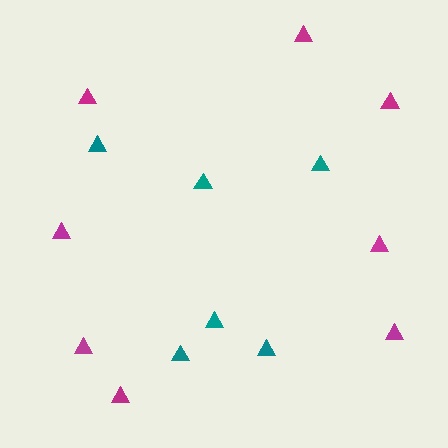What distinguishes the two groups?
There are 2 groups: one group of teal triangles (6) and one group of magenta triangles (8).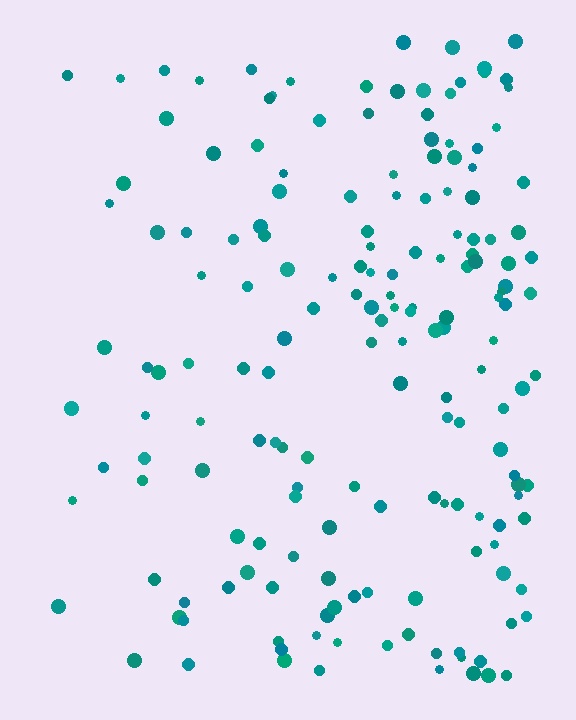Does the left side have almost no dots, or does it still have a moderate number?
Still a moderate number, just noticeably fewer than the right.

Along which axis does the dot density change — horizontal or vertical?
Horizontal.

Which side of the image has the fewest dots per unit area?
The left.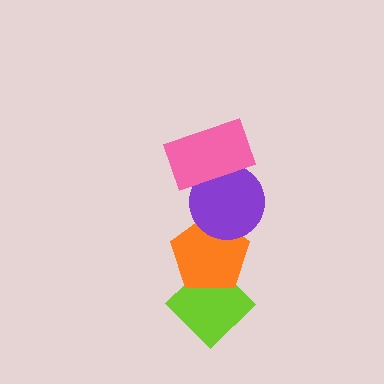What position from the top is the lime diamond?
The lime diamond is 4th from the top.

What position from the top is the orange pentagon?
The orange pentagon is 3rd from the top.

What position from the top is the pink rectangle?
The pink rectangle is 1st from the top.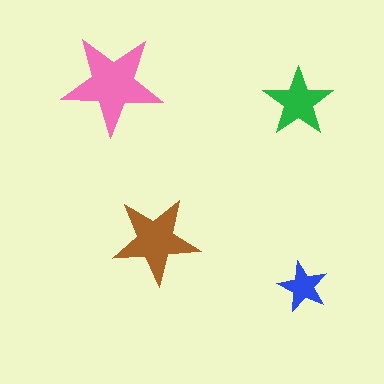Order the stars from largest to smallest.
the pink one, the brown one, the green one, the blue one.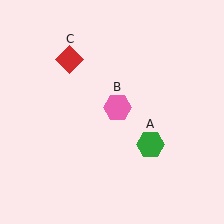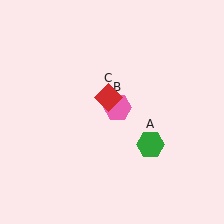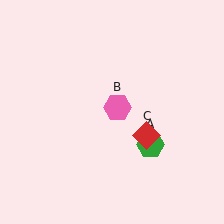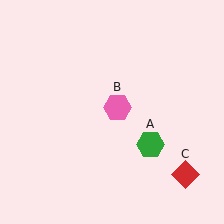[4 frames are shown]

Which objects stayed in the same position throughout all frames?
Green hexagon (object A) and pink hexagon (object B) remained stationary.